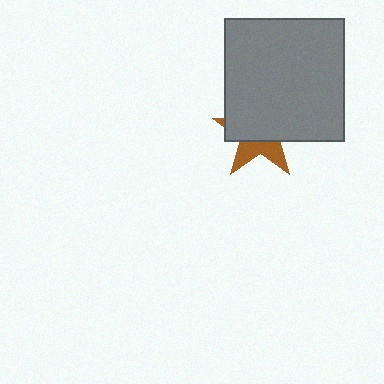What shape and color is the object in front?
The object in front is a gray rectangle.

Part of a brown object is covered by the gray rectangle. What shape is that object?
It is a star.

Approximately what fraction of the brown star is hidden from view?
Roughly 64% of the brown star is hidden behind the gray rectangle.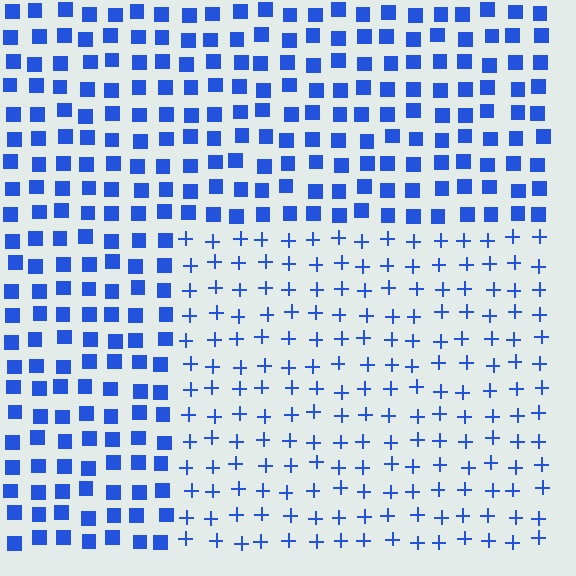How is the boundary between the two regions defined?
The boundary is defined by a change in element shape: plus signs inside vs. squares outside. All elements share the same color and spacing.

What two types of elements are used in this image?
The image uses plus signs inside the rectangle region and squares outside it.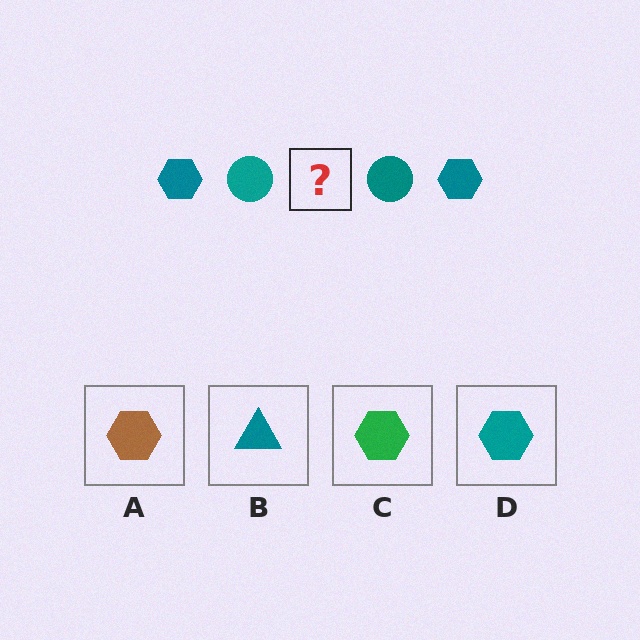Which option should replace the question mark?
Option D.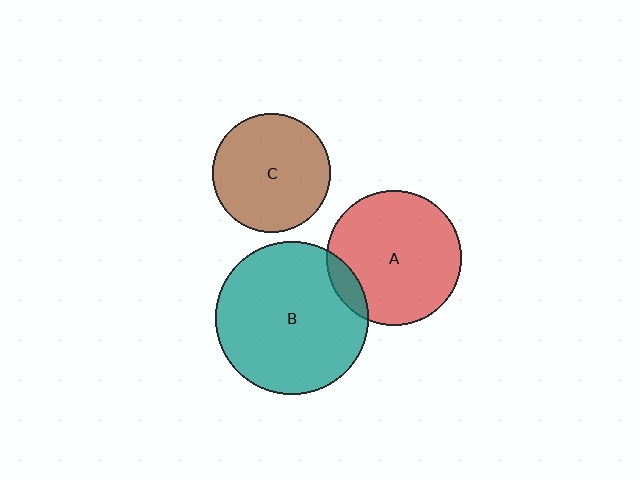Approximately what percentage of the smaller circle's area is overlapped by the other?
Approximately 10%.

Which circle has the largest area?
Circle B (teal).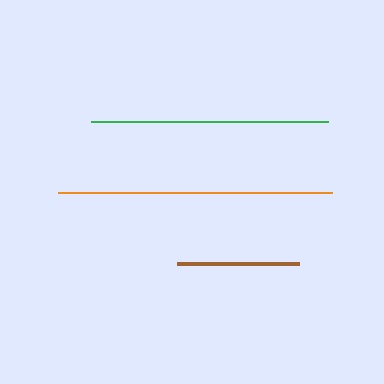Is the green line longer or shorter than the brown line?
The green line is longer than the brown line.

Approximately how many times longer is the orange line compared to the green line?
The orange line is approximately 1.2 times the length of the green line.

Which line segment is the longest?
The orange line is the longest at approximately 275 pixels.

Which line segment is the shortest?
The brown line is the shortest at approximately 122 pixels.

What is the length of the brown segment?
The brown segment is approximately 122 pixels long.